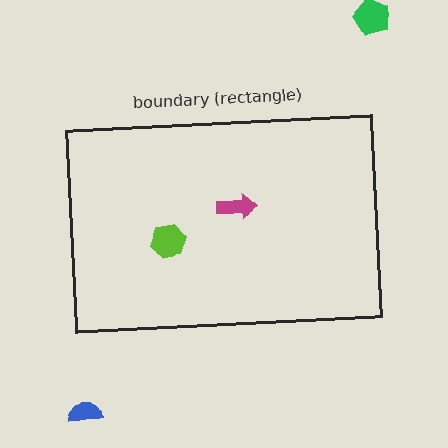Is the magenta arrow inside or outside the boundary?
Inside.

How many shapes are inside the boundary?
2 inside, 2 outside.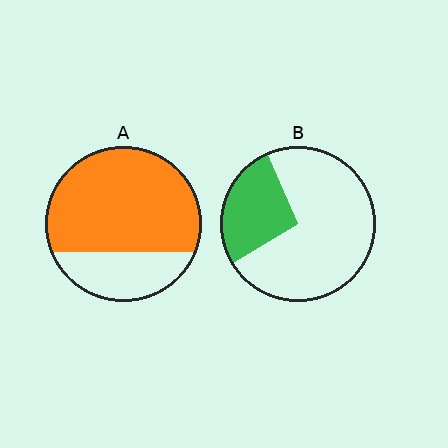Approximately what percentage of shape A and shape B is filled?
A is approximately 70% and B is approximately 25%.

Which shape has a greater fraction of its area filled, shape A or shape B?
Shape A.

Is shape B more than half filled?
No.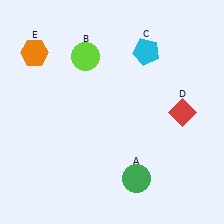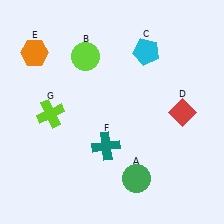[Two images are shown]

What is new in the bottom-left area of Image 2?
A lime cross (G) was added in the bottom-left area of Image 2.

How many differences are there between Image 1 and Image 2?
There are 2 differences between the two images.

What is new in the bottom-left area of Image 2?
A teal cross (F) was added in the bottom-left area of Image 2.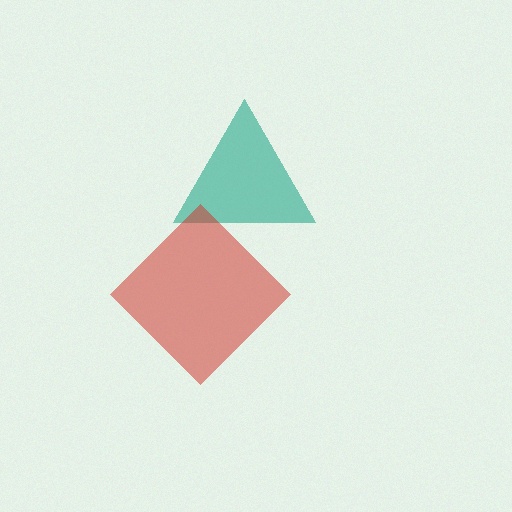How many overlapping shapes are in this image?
There are 2 overlapping shapes in the image.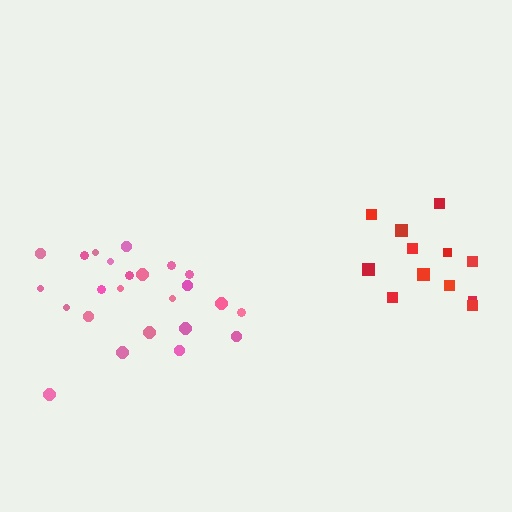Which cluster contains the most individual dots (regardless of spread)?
Pink (24).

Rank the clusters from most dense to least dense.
pink, red.